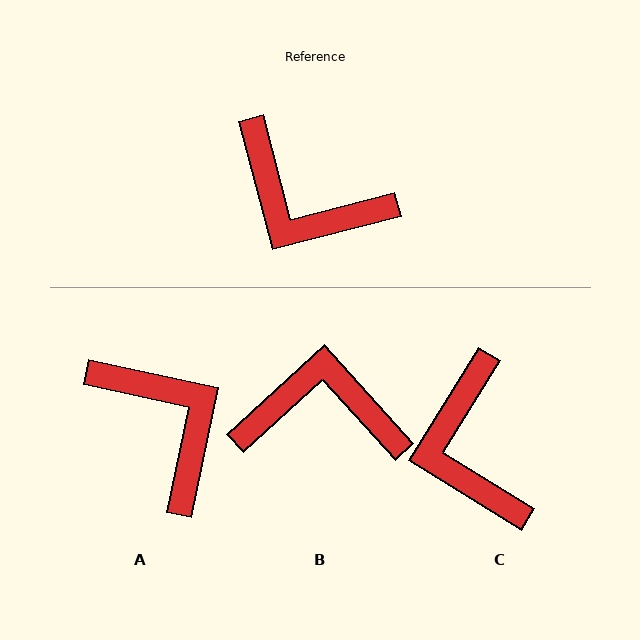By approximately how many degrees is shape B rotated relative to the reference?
Approximately 152 degrees clockwise.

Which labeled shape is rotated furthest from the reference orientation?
A, about 153 degrees away.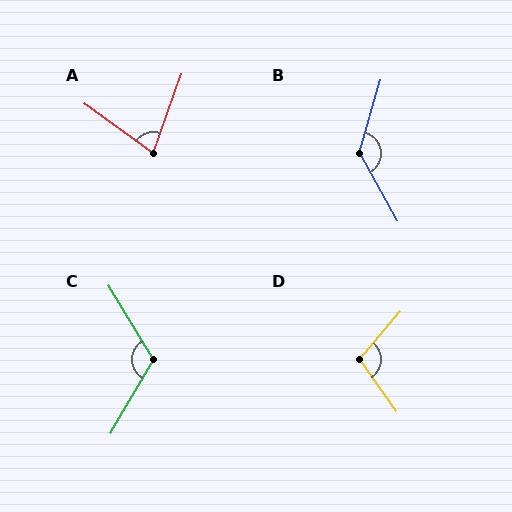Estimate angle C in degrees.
Approximately 119 degrees.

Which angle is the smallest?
A, at approximately 74 degrees.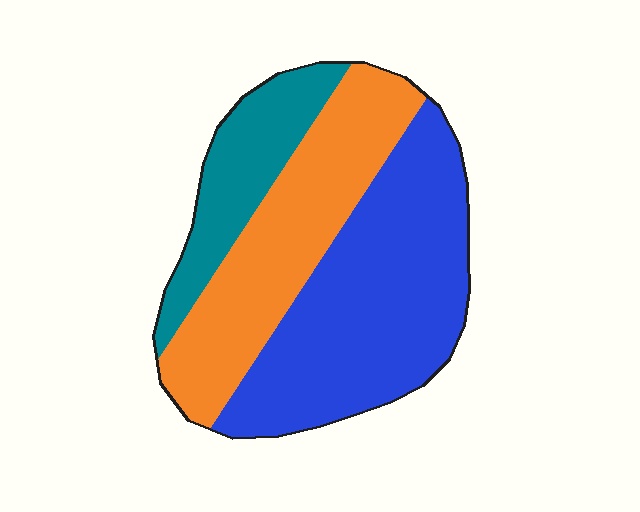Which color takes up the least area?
Teal, at roughly 20%.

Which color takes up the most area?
Blue, at roughly 45%.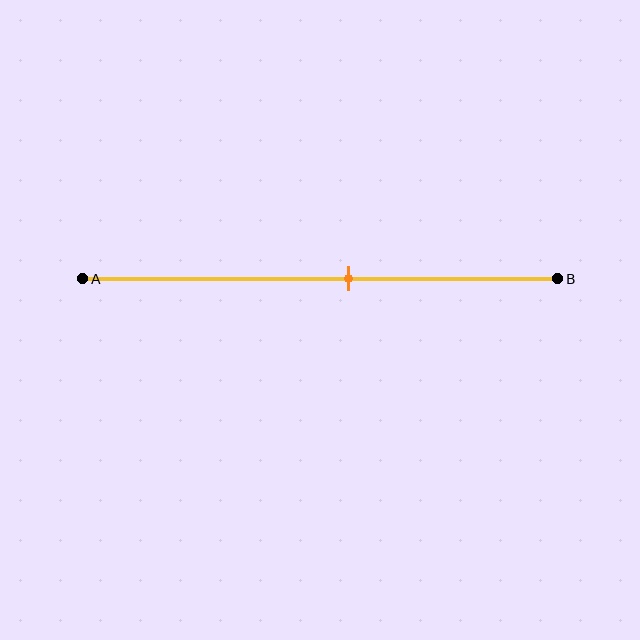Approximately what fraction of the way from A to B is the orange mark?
The orange mark is approximately 55% of the way from A to B.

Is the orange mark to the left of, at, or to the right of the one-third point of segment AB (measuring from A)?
The orange mark is to the right of the one-third point of segment AB.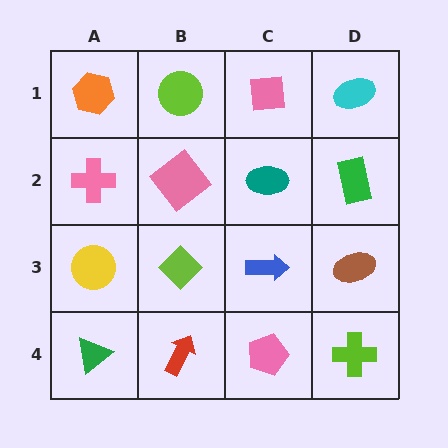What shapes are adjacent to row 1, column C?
A teal ellipse (row 2, column C), a lime circle (row 1, column B), a cyan ellipse (row 1, column D).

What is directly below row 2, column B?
A lime diamond.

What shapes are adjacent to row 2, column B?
A lime circle (row 1, column B), a lime diamond (row 3, column B), a pink cross (row 2, column A), a teal ellipse (row 2, column C).